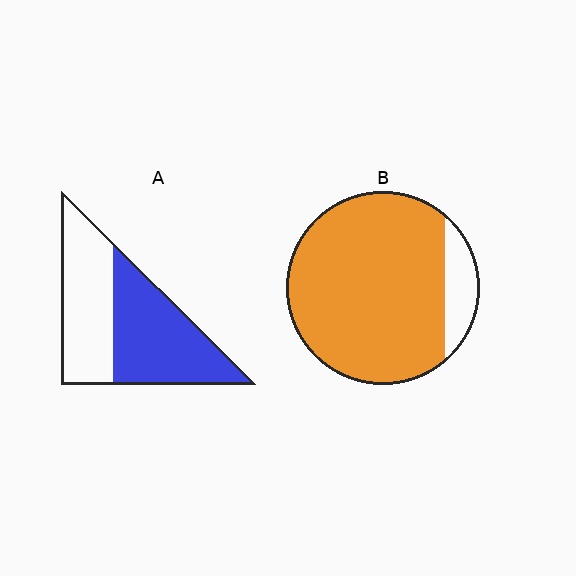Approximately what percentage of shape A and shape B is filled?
A is approximately 55% and B is approximately 90%.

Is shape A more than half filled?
Roughly half.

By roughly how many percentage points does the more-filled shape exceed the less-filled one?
By roughly 35 percentage points (B over A).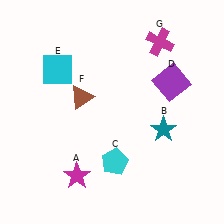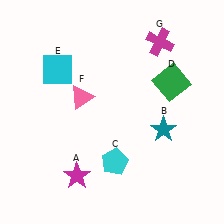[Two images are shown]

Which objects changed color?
D changed from purple to green. F changed from brown to pink.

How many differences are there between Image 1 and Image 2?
There are 2 differences between the two images.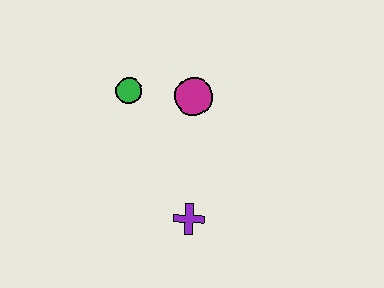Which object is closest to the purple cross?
The magenta circle is closest to the purple cross.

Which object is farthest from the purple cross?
The green circle is farthest from the purple cross.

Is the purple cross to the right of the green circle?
Yes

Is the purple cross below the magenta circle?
Yes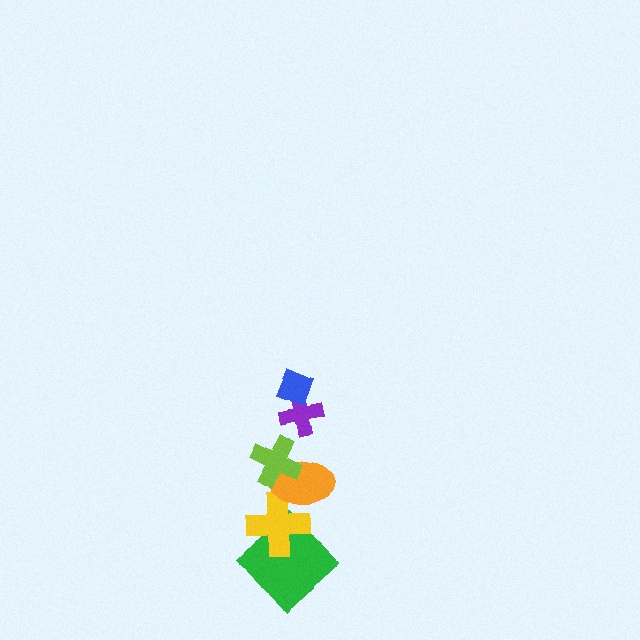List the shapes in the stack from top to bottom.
From top to bottom: the blue diamond, the purple cross, the lime cross, the orange ellipse, the yellow cross, the green diamond.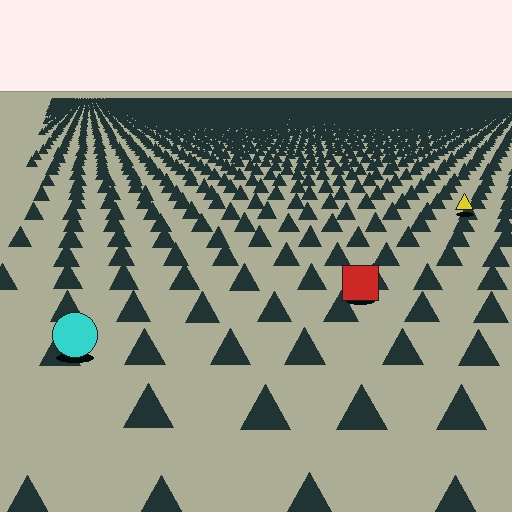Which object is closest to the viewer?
The cyan circle is closest. The texture marks near it are larger and more spread out.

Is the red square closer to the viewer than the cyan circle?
No. The cyan circle is closer — you can tell from the texture gradient: the ground texture is coarser near it.